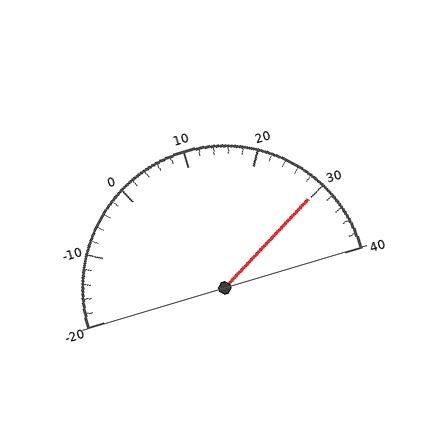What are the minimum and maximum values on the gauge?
The gauge ranges from -20 to 40.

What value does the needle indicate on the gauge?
The needle indicates approximately 30.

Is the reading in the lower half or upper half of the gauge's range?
The reading is in the upper half of the range (-20 to 40).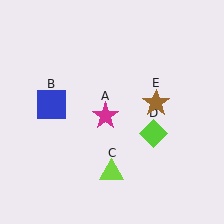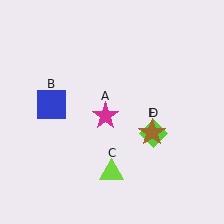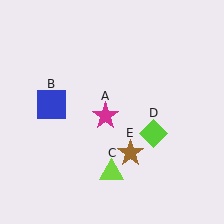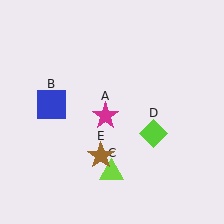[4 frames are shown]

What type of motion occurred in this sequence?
The brown star (object E) rotated clockwise around the center of the scene.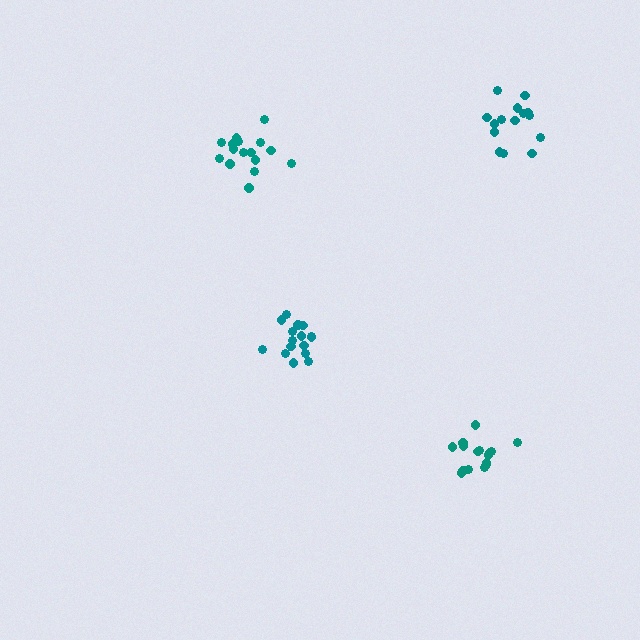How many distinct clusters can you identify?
There are 4 distinct clusters.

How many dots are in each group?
Group 1: 16 dots, Group 2: 17 dots, Group 3: 15 dots, Group 4: 16 dots (64 total).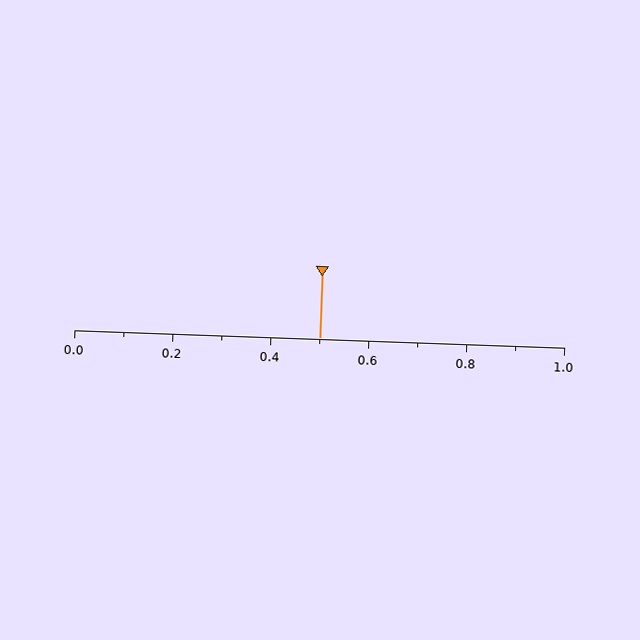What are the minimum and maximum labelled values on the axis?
The axis runs from 0.0 to 1.0.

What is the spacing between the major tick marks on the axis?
The major ticks are spaced 0.2 apart.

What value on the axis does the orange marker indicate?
The marker indicates approximately 0.5.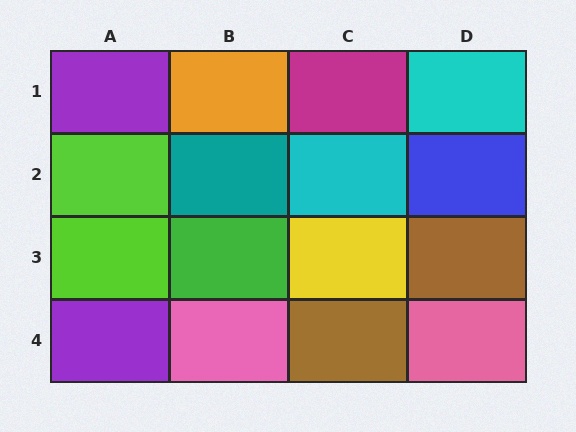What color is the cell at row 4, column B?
Pink.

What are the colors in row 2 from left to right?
Lime, teal, cyan, blue.